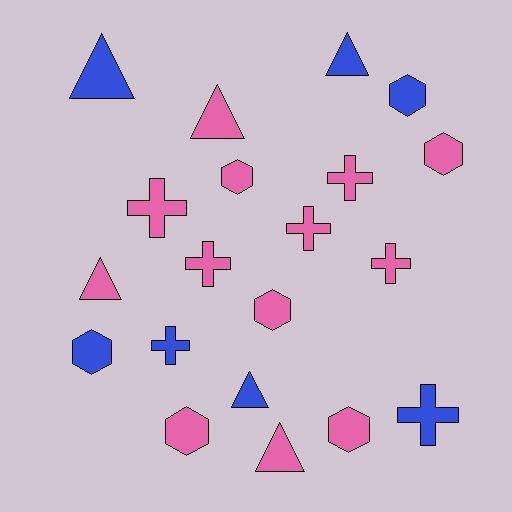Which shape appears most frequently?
Cross, with 7 objects.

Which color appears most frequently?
Pink, with 13 objects.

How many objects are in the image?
There are 20 objects.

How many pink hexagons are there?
There are 5 pink hexagons.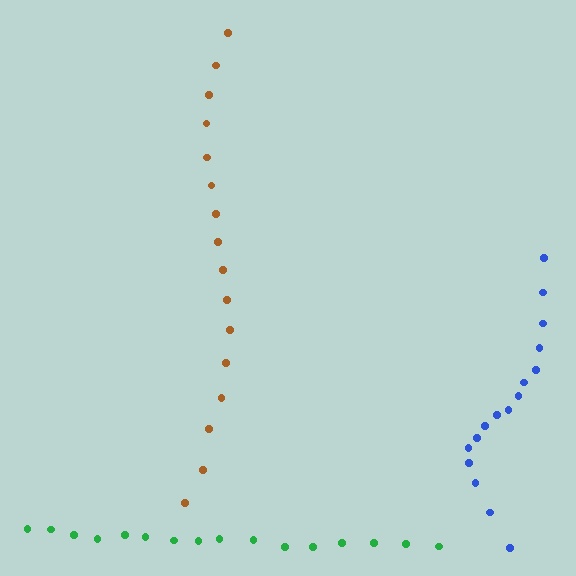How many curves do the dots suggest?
There are 3 distinct paths.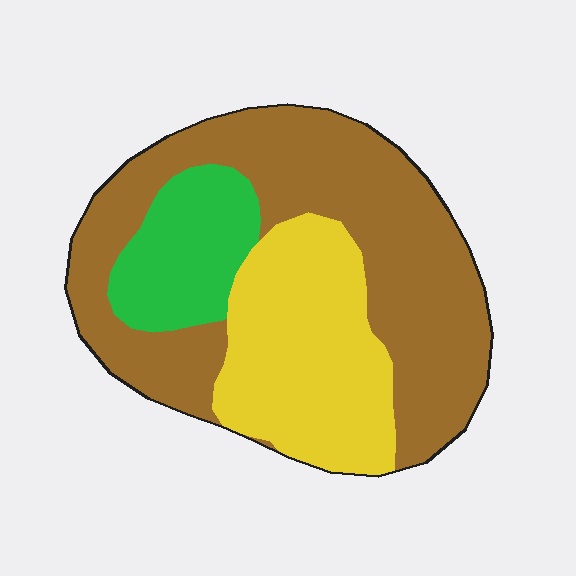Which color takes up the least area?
Green, at roughly 15%.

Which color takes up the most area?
Brown, at roughly 55%.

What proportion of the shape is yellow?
Yellow covers 30% of the shape.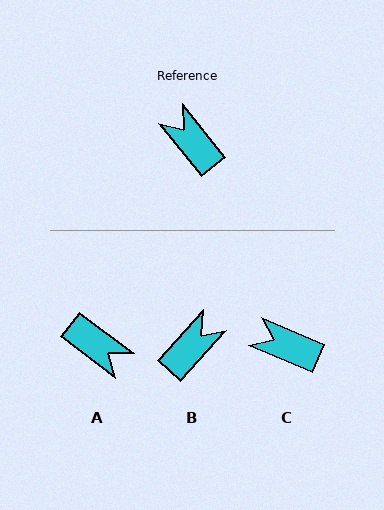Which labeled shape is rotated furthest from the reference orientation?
A, about 166 degrees away.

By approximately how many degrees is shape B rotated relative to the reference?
Approximately 81 degrees clockwise.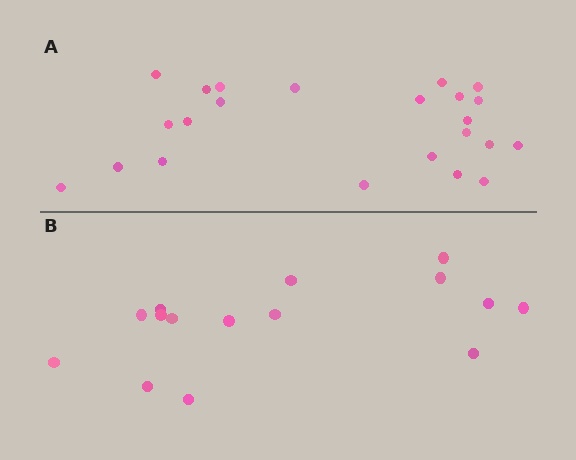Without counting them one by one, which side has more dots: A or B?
Region A (the top region) has more dots.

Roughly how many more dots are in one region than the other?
Region A has roughly 8 or so more dots than region B.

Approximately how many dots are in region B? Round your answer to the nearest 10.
About 20 dots. (The exact count is 15, which rounds to 20.)